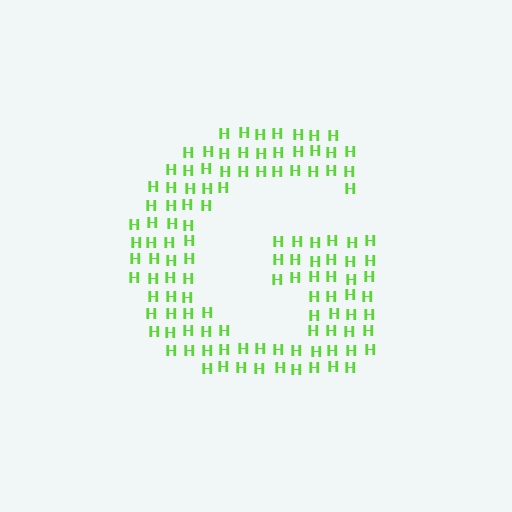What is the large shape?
The large shape is the letter G.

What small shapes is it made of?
It is made of small letter H's.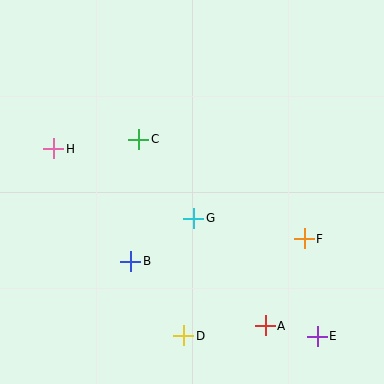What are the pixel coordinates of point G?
Point G is at (194, 218).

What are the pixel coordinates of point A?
Point A is at (265, 326).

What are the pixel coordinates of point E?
Point E is at (317, 336).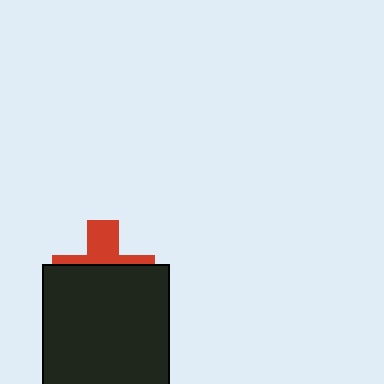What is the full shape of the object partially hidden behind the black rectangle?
The partially hidden object is a red cross.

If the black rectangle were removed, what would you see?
You would see the complete red cross.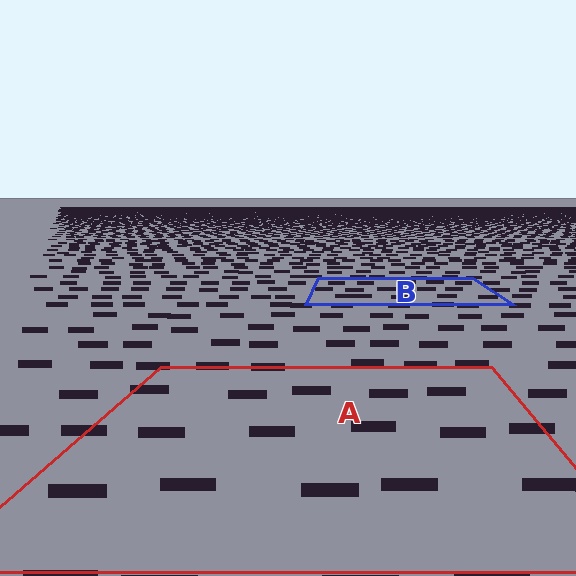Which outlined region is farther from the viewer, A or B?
Region B is farther from the viewer — the texture elements inside it appear smaller and more densely packed.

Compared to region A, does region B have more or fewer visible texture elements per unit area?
Region B has more texture elements per unit area — they are packed more densely because it is farther away.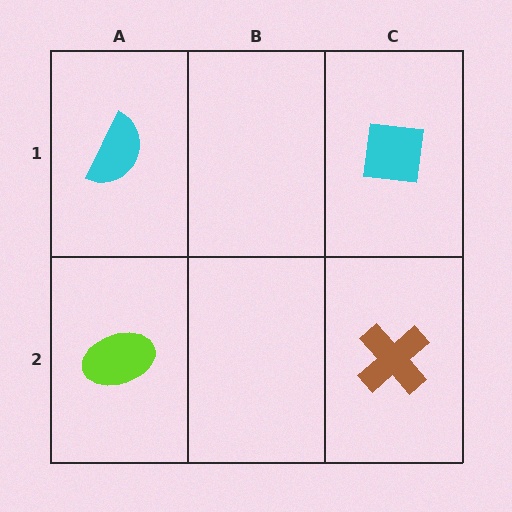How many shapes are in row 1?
2 shapes.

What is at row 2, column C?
A brown cross.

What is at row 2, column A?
A lime ellipse.